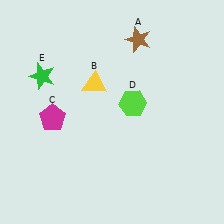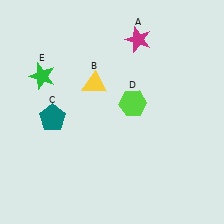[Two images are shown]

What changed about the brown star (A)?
In Image 1, A is brown. In Image 2, it changed to magenta.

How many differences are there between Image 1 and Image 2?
There are 2 differences between the two images.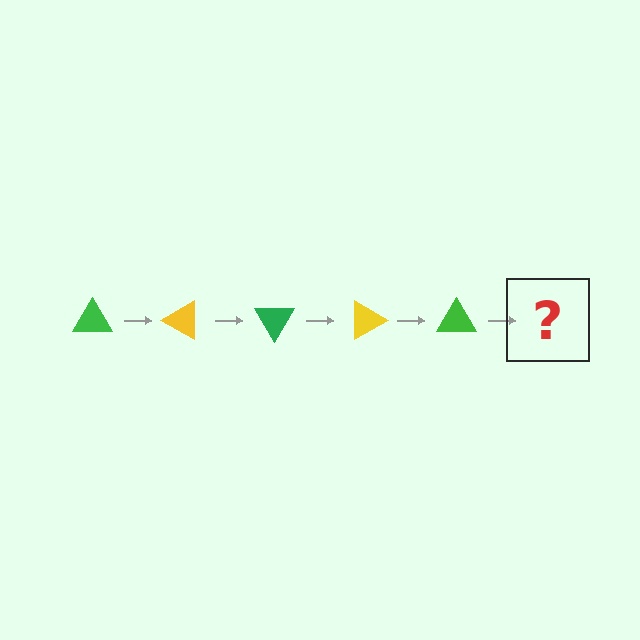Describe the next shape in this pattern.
It should be a yellow triangle, rotated 150 degrees from the start.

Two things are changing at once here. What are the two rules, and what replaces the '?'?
The two rules are that it rotates 30 degrees each step and the color cycles through green and yellow. The '?' should be a yellow triangle, rotated 150 degrees from the start.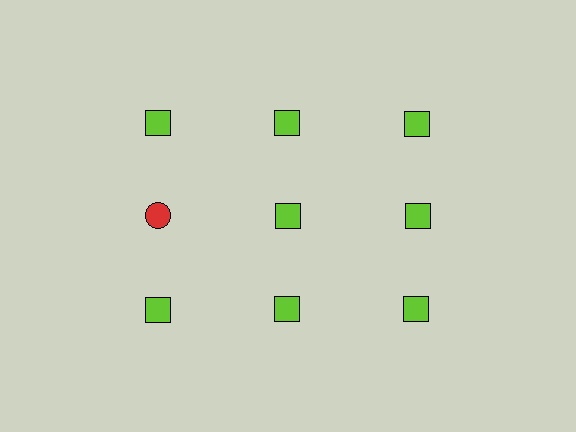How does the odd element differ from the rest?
It differs in both color (red instead of lime) and shape (circle instead of square).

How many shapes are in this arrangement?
There are 9 shapes arranged in a grid pattern.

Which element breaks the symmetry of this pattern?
The red circle in the second row, leftmost column breaks the symmetry. All other shapes are lime squares.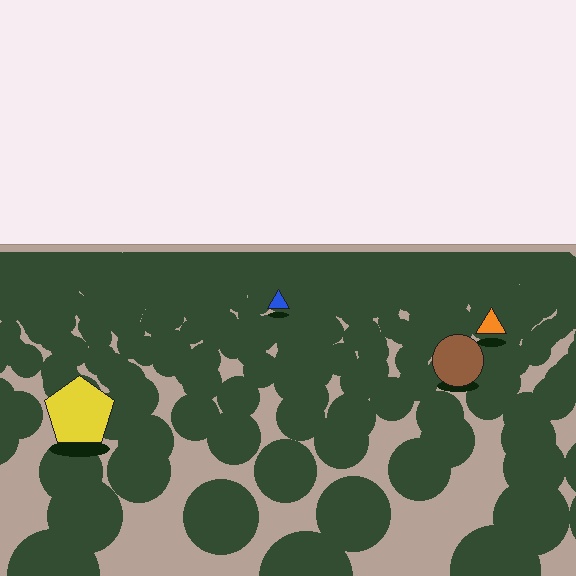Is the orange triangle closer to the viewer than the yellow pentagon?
No. The yellow pentagon is closer — you can tell from the texture gradient: the ground texture is coarser near it.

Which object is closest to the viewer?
The yellow pentagon is closest. The texture marks near it are larger and more spread out.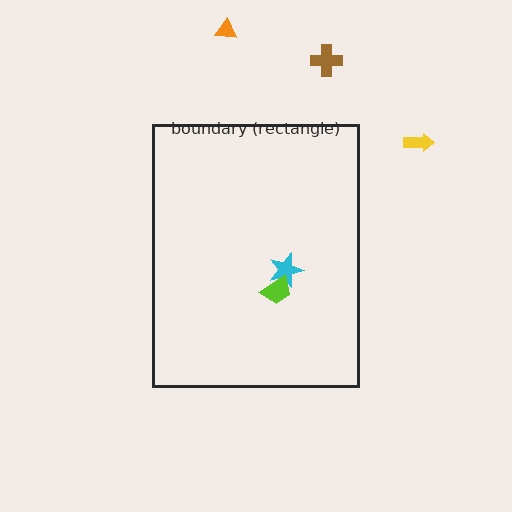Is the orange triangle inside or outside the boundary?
Outside.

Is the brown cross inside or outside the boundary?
Outside.